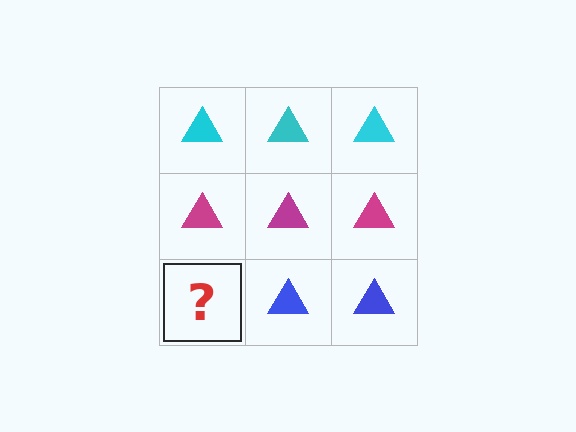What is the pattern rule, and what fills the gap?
The rule is that each row has a consistent color. The gap should be filled with a blue triangle.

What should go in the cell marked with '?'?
The missing cell should contain a blue triangle.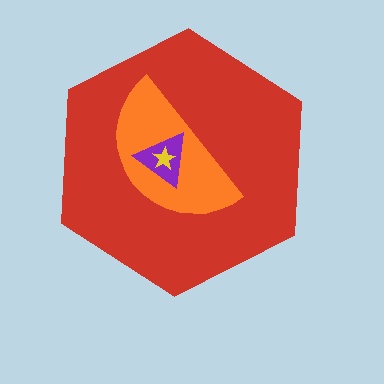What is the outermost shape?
The red hexagon.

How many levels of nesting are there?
4.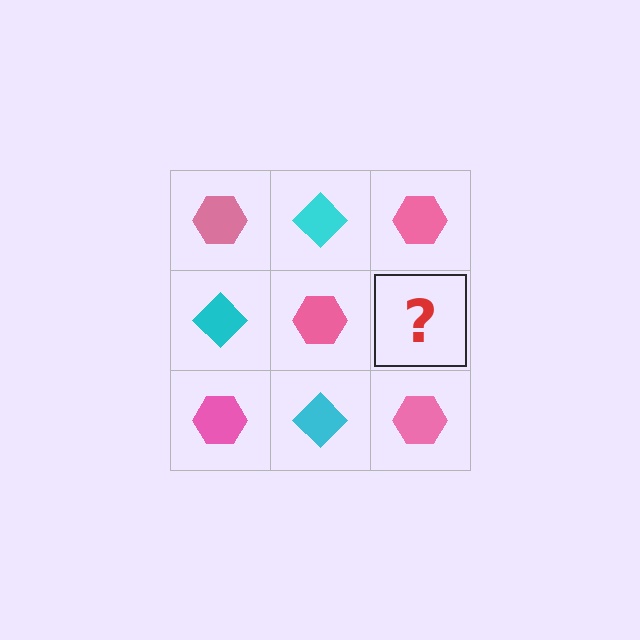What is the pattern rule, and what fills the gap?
The rule is that it alternates pink hexagon and cyan diamond in a checkerboard pattern. The gap should be filled with a cyan diamond.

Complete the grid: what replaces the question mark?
The question mark should be replaced with a cyan diamond.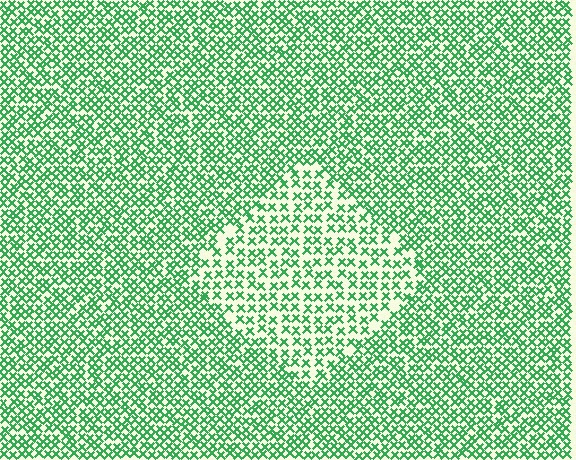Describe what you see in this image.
The image contains small green elements arranged at two different densities. A diamond-shaped region is visible where the elements are less densely packed than the surrounding area.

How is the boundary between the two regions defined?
The boundary is defined by a change in element density (approximately 1.7x ratio). All elements are the same color, size, and shape.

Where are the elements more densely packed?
The elements are more densely packed outside the diamond boundary.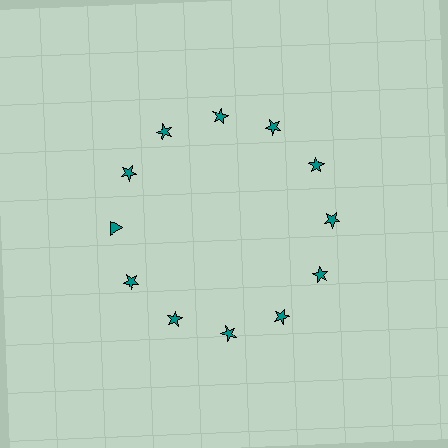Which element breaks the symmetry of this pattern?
The teal triangle at roughly the 9 o'clock position breaks the symmetry. All other shapes are teal stars.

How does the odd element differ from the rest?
It has a different shape: triangle instead of star.